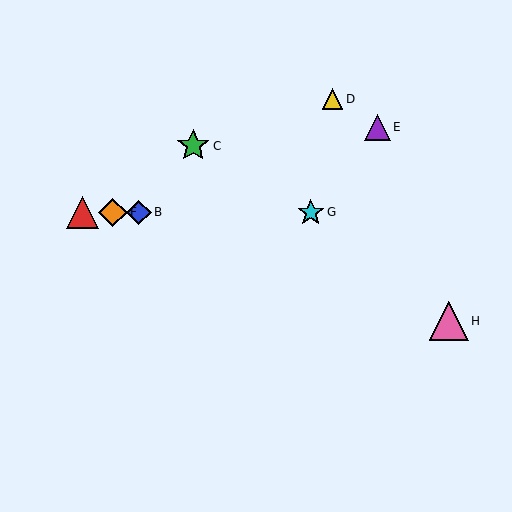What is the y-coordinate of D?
Object D is at y≈99.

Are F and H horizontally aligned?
No, F is at y≈212 and H is at y≈321.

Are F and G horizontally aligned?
Yes, both are at y≈212.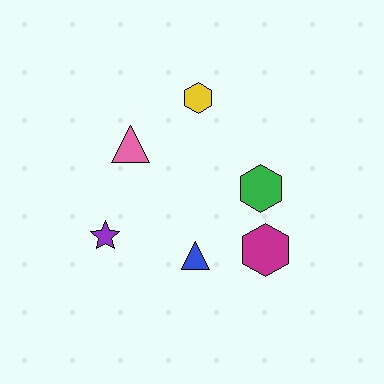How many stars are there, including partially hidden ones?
There is 1 star.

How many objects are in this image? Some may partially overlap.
There are 6 objects.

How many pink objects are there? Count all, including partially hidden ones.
There is 1 pink object.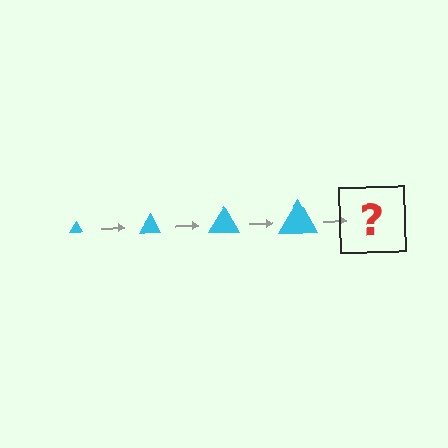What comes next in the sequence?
The next element should be a cyan triangle, larger than the previous one.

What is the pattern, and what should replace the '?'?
The pattern is that the triangle gets progressively larger each step. The '?' should be a cyan triangle, larger than the previous one.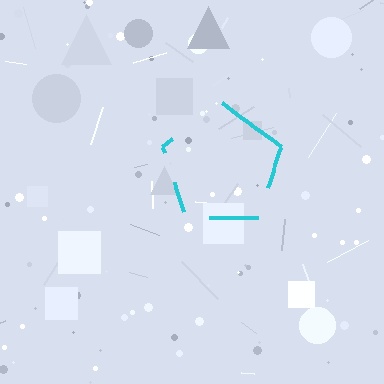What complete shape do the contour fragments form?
The contour fragments form a pentagon.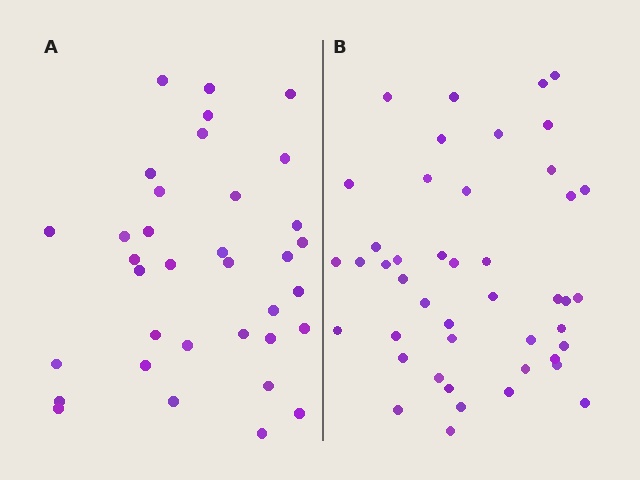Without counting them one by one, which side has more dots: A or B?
Region B (the right region) has more dots.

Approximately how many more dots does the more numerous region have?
Region B has roughly 10 or so more dots than region A.